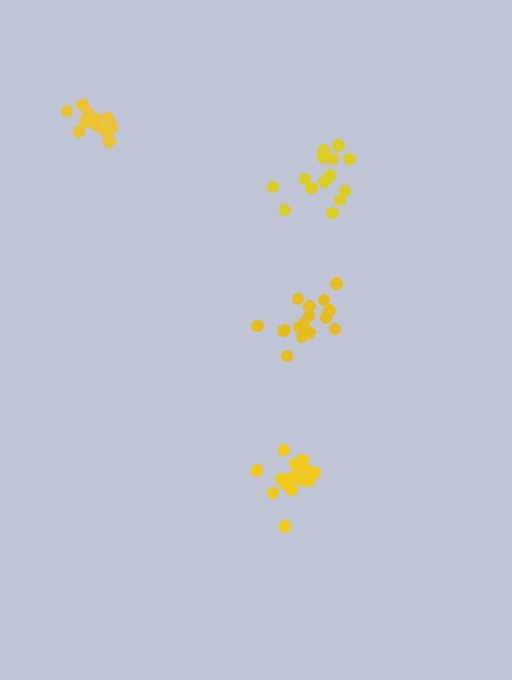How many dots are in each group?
Group 1: 15 dots, Group 2: 16 dots, Group 3: 17 dots, Group 4: 16 dots (64 total).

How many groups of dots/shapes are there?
There are 4 groups.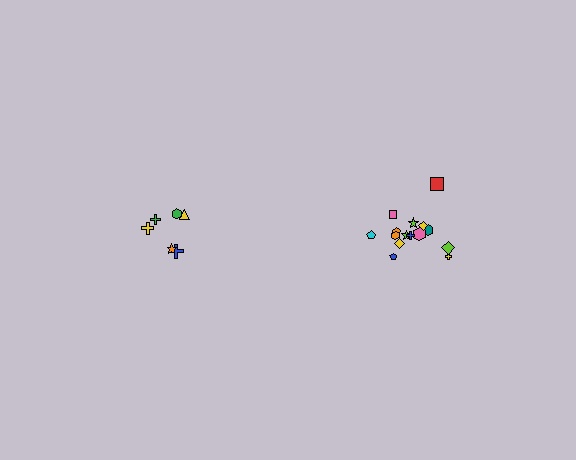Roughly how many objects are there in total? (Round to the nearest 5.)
Roughly 20 objects in total.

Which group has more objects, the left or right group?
The right group.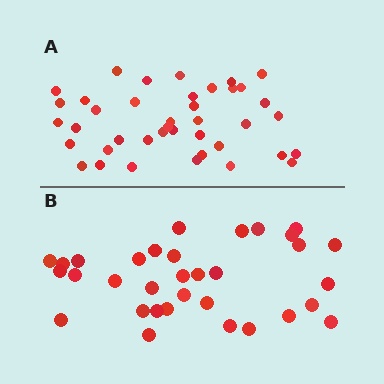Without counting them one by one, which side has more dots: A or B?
Region A (the top region) has more dots.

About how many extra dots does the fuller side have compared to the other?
Region A has roughly 8 or so more dots than region B.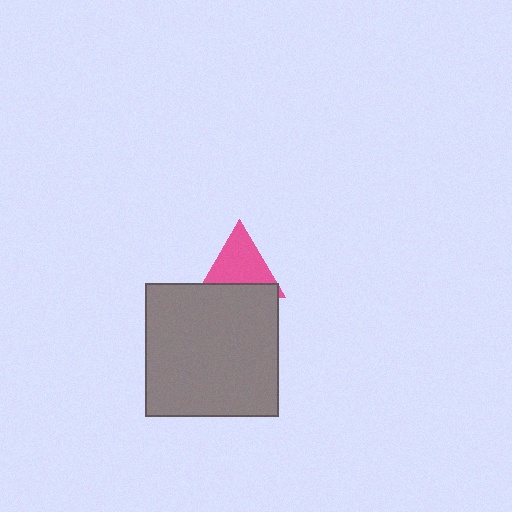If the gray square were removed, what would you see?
You would see the complete pink triangle.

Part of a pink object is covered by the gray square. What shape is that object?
It is a triangle.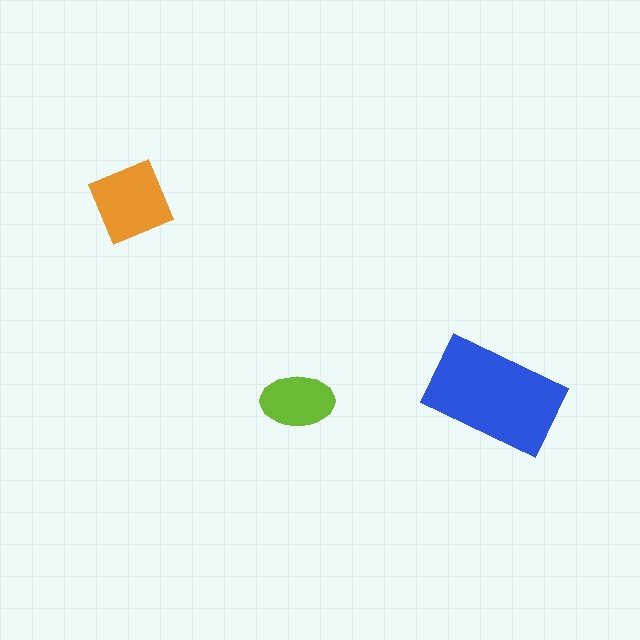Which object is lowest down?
The lime ellipse is bottommost.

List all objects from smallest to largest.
The lime ellipse, the orange diamond, the blue rectangle.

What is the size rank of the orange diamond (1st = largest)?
2nd.